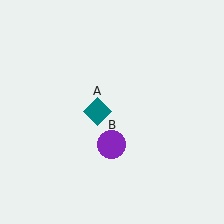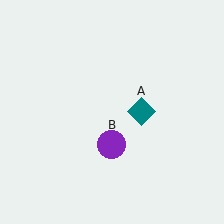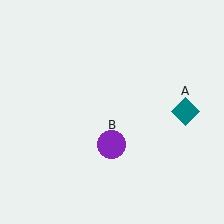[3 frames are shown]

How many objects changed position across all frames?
1 object changed position: teal diamond (object A).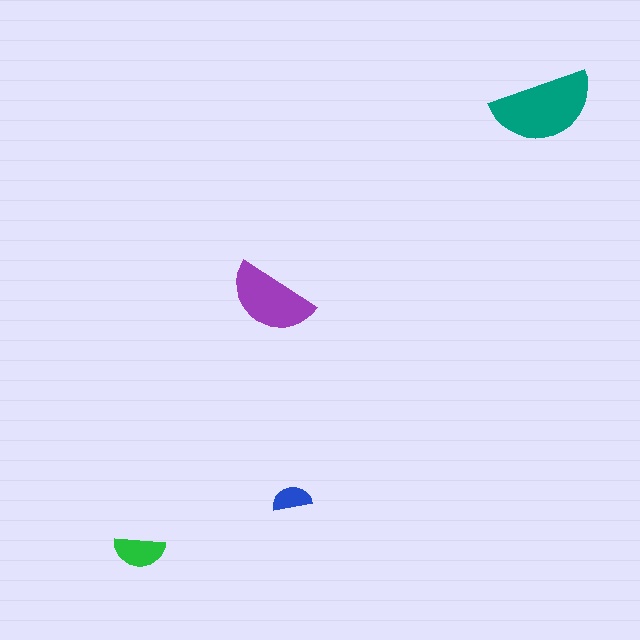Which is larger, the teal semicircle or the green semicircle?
The teal one.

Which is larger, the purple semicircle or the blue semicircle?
The purple one.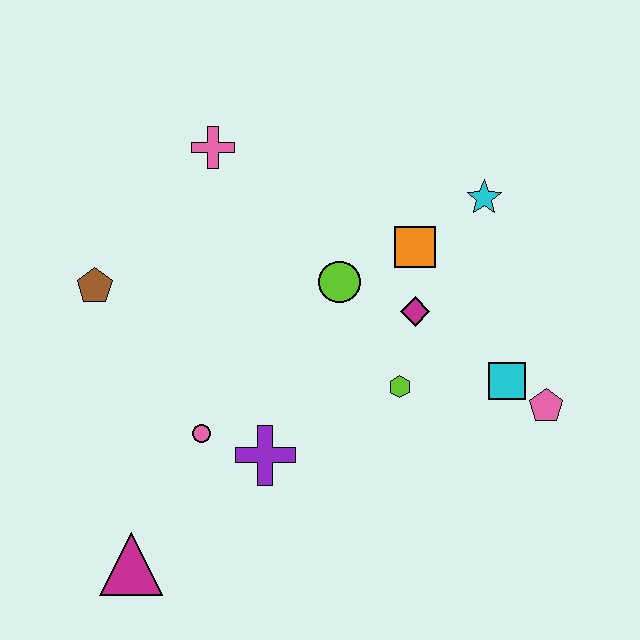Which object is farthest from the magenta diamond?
The magenta triangle is farthest from the magenta diamond.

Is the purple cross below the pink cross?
Yes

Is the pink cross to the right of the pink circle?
Yes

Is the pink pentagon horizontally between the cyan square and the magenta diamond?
No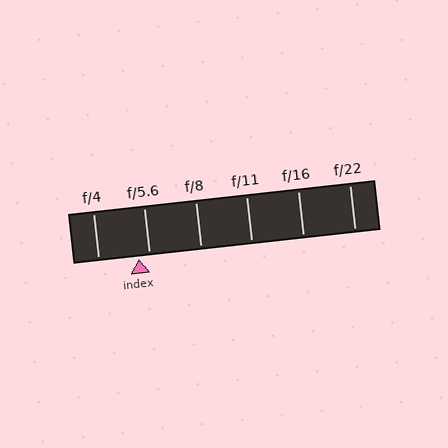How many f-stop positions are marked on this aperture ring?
There are 6 f-stop positions marked.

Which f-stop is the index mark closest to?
The index mark is closest to f/5.6.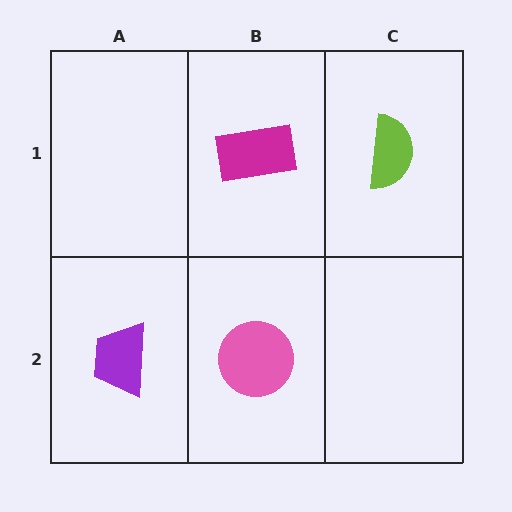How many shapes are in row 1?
2 shapes.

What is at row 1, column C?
A lime semicircle.